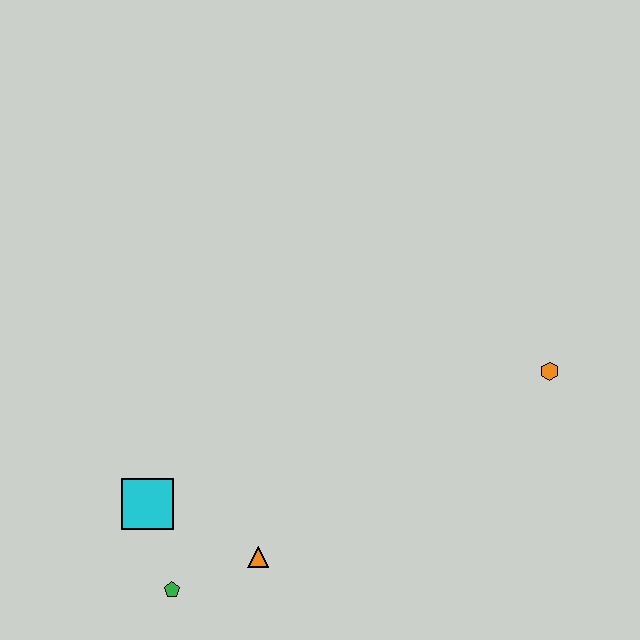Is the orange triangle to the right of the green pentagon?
Yes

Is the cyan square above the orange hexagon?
No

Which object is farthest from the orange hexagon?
The green pentagon is farthest from the orange hexagon.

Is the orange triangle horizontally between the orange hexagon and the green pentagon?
Yes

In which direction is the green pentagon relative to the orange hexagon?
The green pentagon is to the left of the orange hexagon.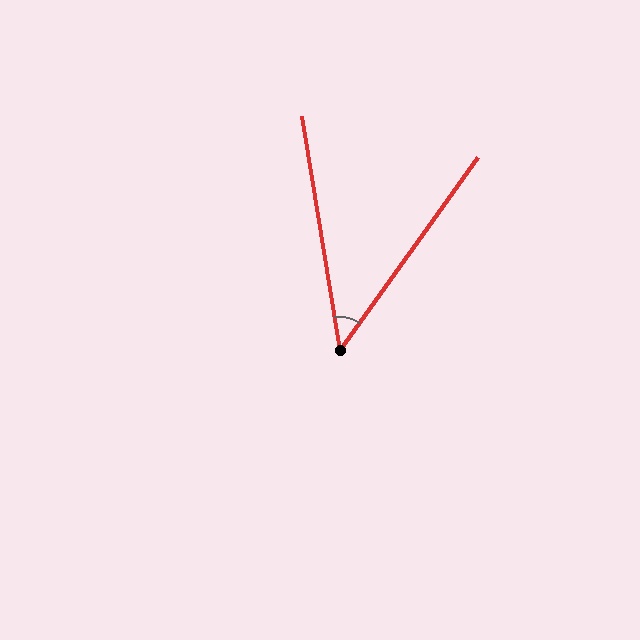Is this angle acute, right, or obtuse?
It is acute.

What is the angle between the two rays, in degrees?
Approximately 45 degrees.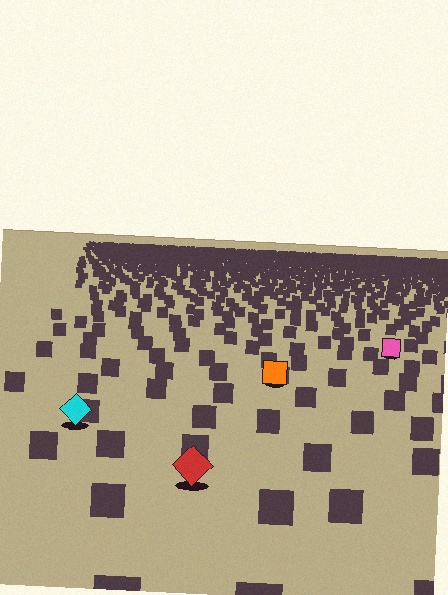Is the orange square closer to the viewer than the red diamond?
No. The red diamond is closer — you can tell from the texture gradient: the ground texture is coarser near it.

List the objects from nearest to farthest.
From nearest to farthest: the red diamond, the cyan diamond, the orange square, the pink square.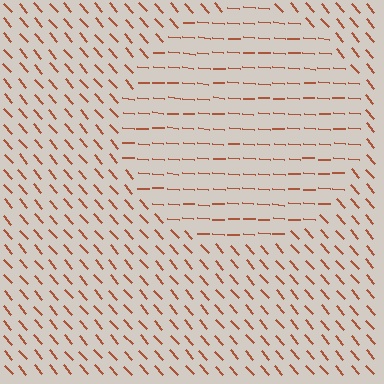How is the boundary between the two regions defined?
The boundary is defined purely by a change in line orientation (approximately 45 degrees difference). All lines are the same color and thickness.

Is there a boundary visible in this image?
Yes, there is a texture boundary formed by a change in line orientation.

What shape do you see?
I see a circle.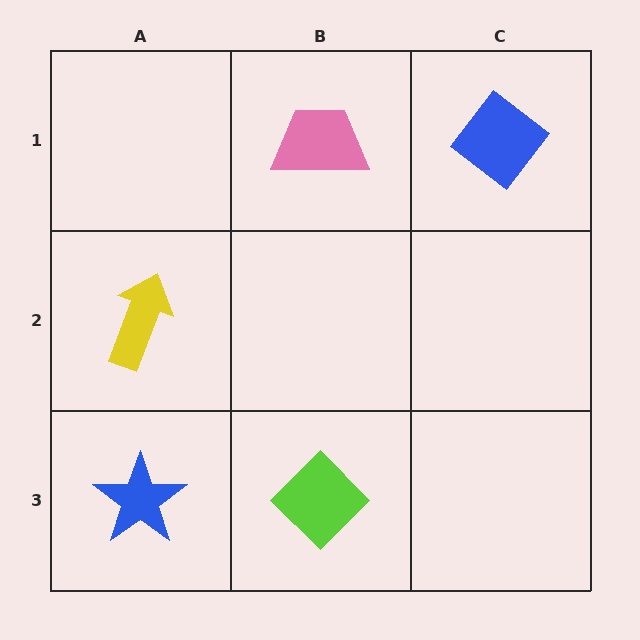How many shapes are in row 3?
2 shapes.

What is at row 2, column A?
A yellow arrow.